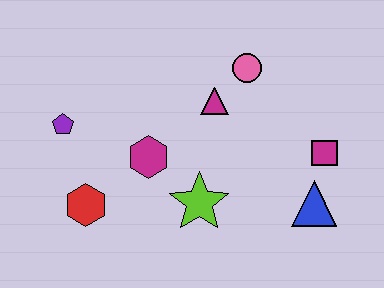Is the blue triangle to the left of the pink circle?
No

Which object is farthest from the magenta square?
The purple pentagon is farthest from the magenta square.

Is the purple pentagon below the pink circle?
Yes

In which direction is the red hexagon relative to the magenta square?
The red hexagon is to the left of the magenta square.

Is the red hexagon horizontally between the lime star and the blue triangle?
No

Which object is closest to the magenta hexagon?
The lime star is closest to the magenta hexagon.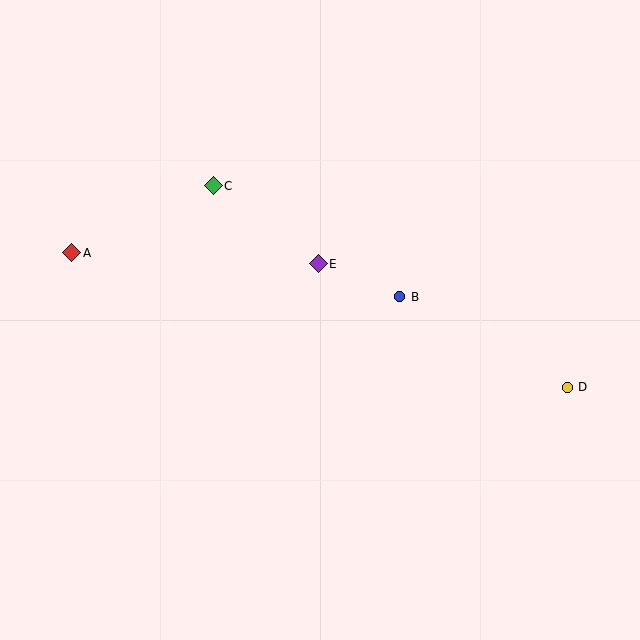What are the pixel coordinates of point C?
Point C is at (213, 186).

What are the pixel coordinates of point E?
Point E is at (318, 264).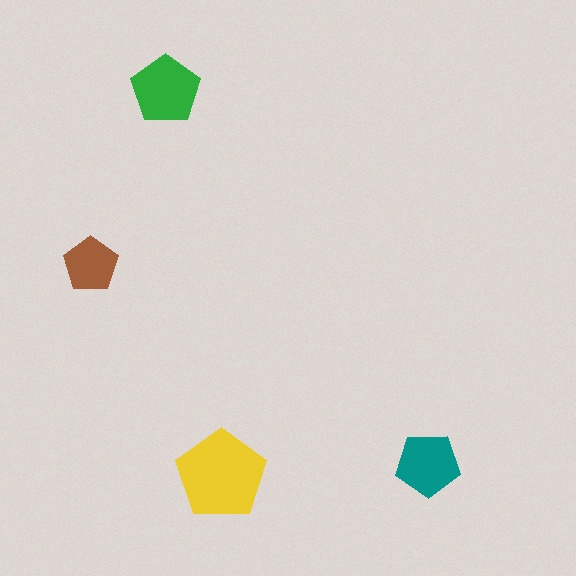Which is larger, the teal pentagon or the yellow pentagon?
The yellow one.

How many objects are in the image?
There are 4 objects in the image.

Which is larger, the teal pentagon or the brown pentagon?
The teal one.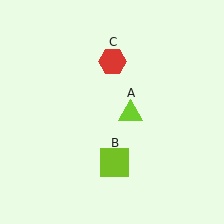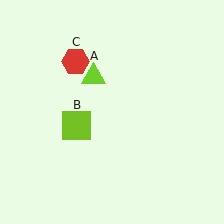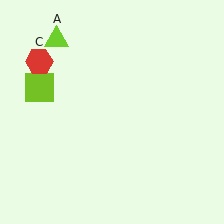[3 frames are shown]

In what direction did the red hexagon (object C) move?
The red hexagon (object C) moved left.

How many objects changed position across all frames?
3 objects changed position: lime triangle (object A), lime square (object B), red hexagon (object C).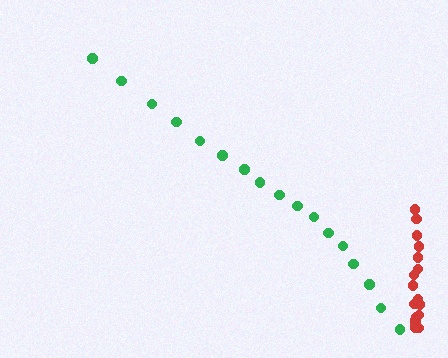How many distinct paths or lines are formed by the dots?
There are 2 distinct paths.